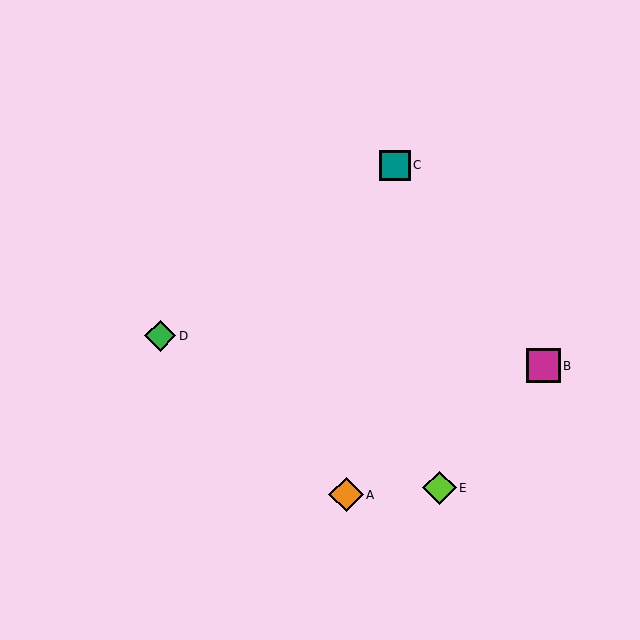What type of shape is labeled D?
Shape D is a green diamond.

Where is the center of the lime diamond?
The center of the lime diamond is at (439, 488).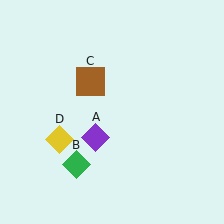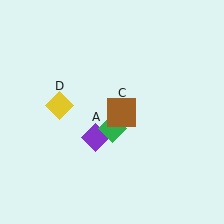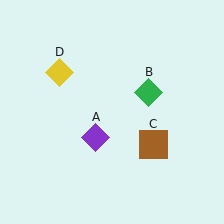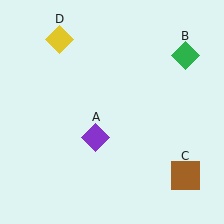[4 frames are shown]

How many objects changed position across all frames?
3 objects changed position: green diamond (object B), brown square (object C), yellow diamond (object D).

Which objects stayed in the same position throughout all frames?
Purple diamond (object A) remained stationary.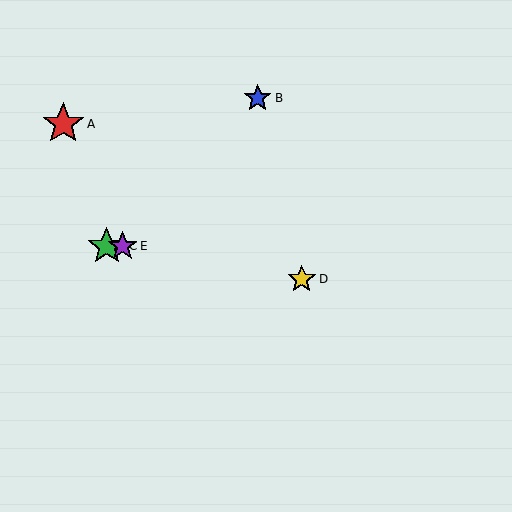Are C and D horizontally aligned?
No, C is at y≈246 and D is at y≈279.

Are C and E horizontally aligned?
Yes, both are at y≈246.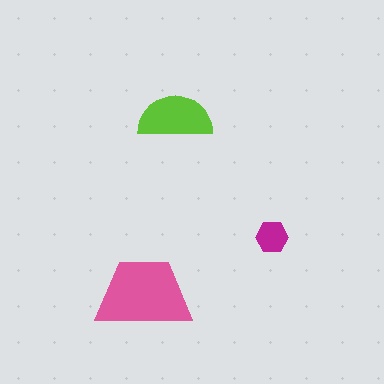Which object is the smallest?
The magenta hexagon.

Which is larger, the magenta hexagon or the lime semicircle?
The lime semicircle.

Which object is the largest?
The pink trapezoid.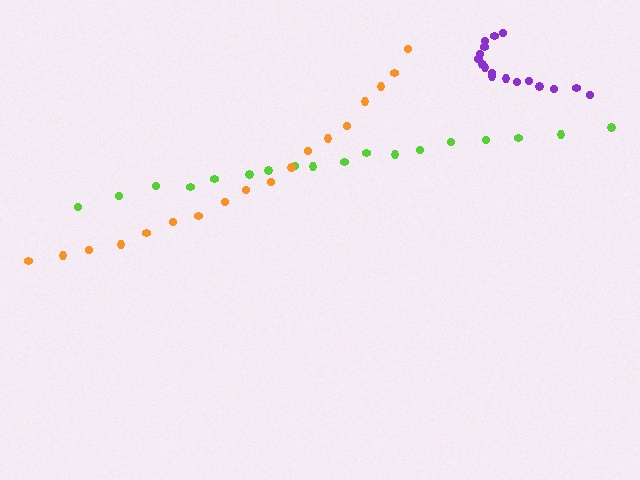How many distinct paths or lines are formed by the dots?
There are 3 distinct paths.